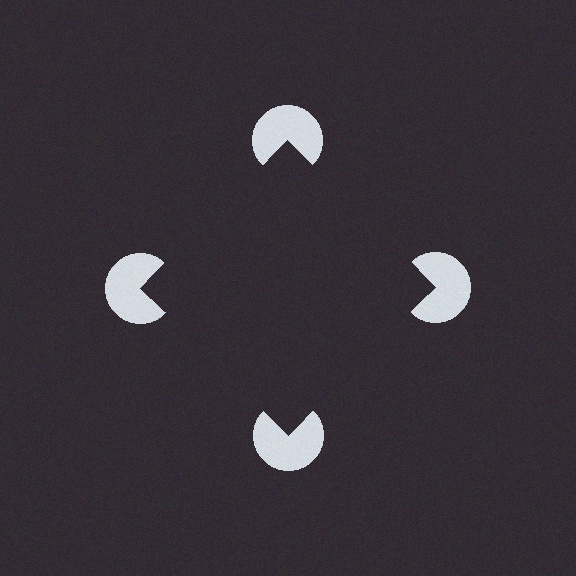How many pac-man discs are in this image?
There are 4 — one at each vertex of the illusory square.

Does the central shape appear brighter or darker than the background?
It typically appears slightly darker than the background, even though no actual brightness change is drawn.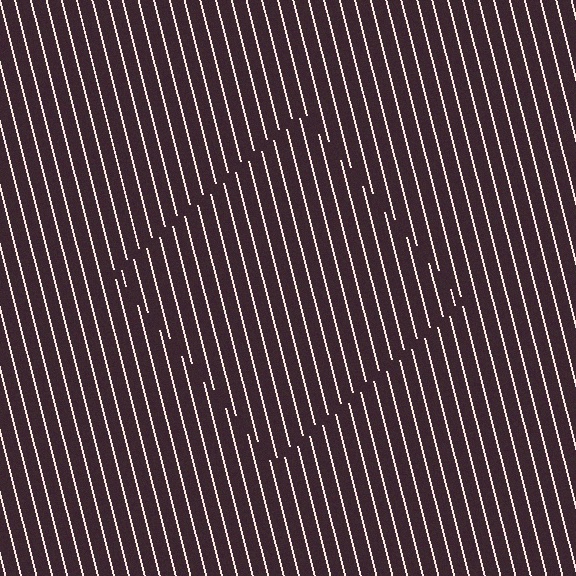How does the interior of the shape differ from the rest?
The interior of the shape contains the same grating, shifted by half a period — the contour is defined by the phase discontinuity where line-ends from the inner and outer gratings abut.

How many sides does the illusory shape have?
4 sides — the line-ends trace a square.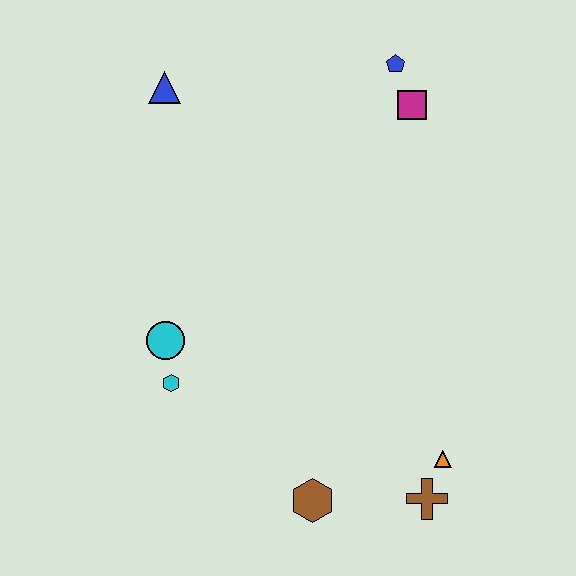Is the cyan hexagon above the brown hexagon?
Yes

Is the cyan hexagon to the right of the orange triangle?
No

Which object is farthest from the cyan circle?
The blue pentagon is farthest from the cyan circle.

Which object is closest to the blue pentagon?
The magenta square is closest to the blue pentagon.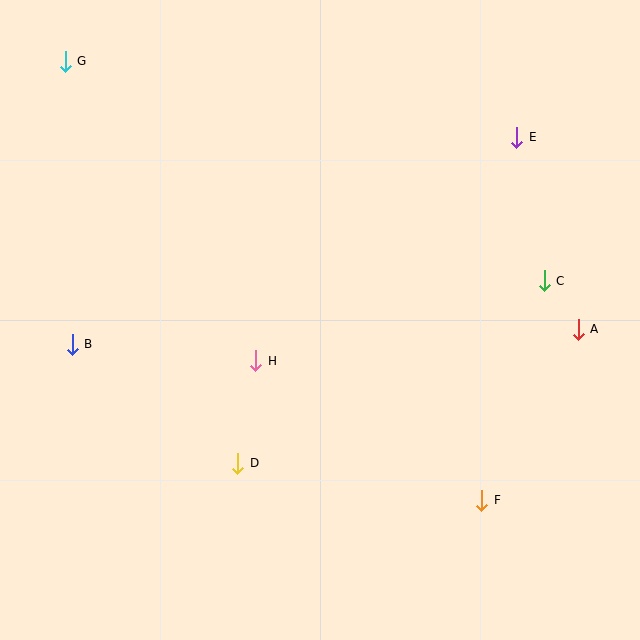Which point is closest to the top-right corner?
Point E is closest to the top-right corner.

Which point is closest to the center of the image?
Point H at (256, 361) is closest to the center.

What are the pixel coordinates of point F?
Point F is at (482, 500).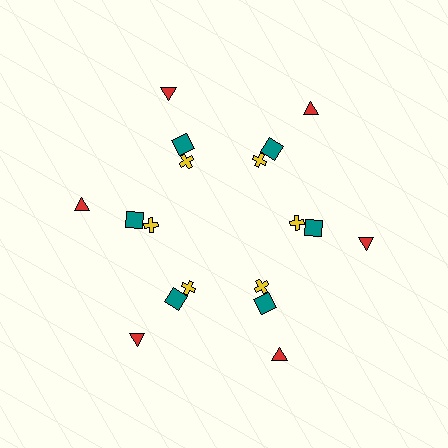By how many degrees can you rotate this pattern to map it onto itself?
The pattern maps onto itself every 60 degrees of rotation.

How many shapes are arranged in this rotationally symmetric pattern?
There are 18 shapes, arranged in 6 groups of 3.